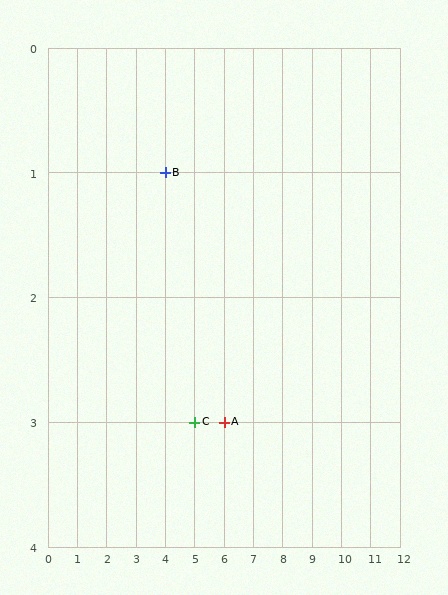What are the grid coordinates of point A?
Point A is at grid coordinates (6, 3).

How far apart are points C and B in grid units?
Points C and B are 1 column and 2 rows apart (about 2.2 grid units diagonally).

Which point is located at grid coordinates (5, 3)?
Point C is at (5, 3).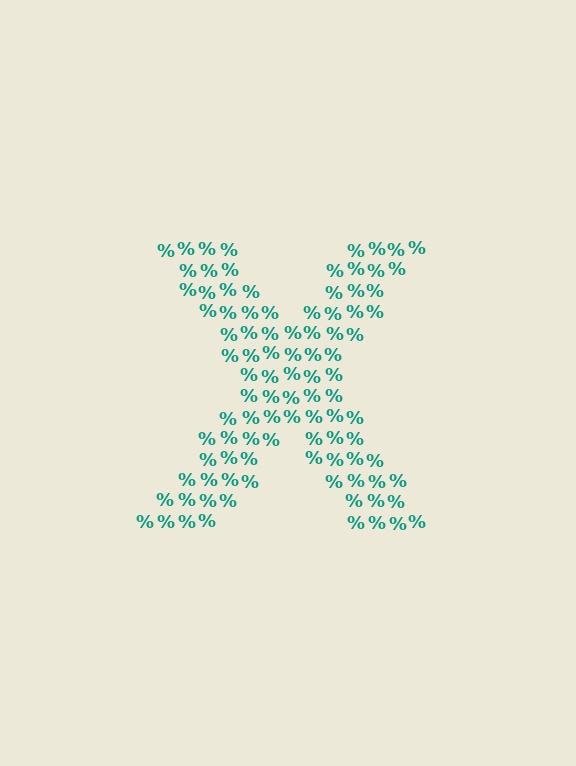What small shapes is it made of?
It is made of small percent signs.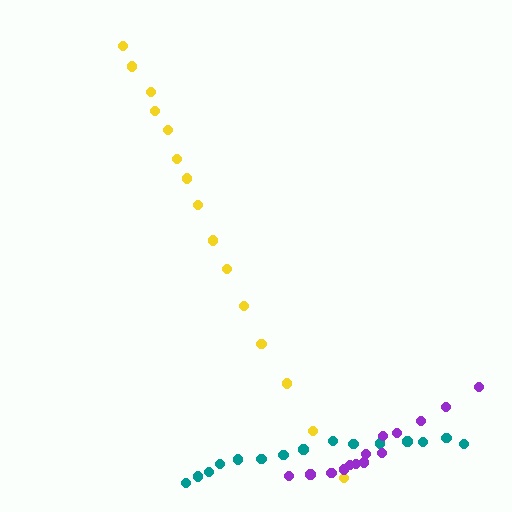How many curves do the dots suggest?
There are 3 distinct paths.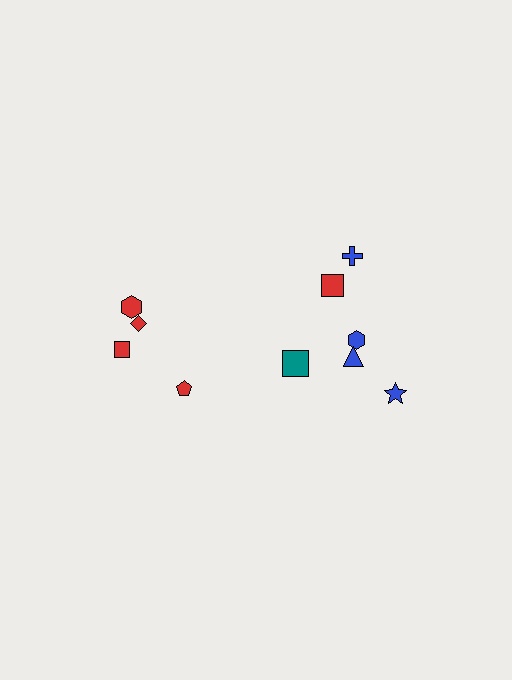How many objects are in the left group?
There are 4 objects.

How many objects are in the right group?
There are 6 objects.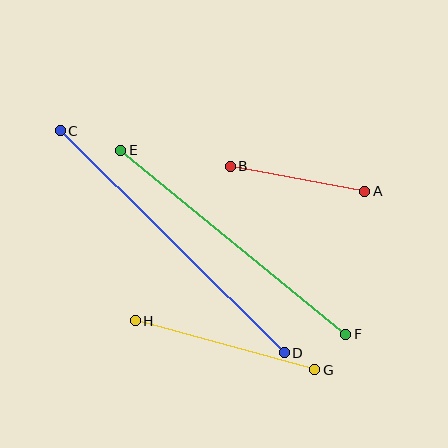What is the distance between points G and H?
The distance is approximately 186 pixels.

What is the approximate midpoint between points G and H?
The midpoint is at approximately (225, 345) pixels.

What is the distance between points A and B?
The distance is approximately 137 pixels.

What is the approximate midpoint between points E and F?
The midpoint is at approximately (233, 242) pixels.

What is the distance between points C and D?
The distance is approximately 315 pixels.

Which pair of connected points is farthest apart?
Points C and D are farthest apart.